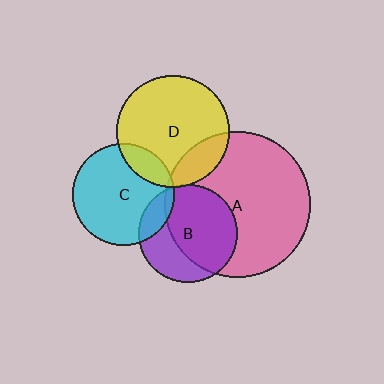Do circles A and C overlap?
Yes.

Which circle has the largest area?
Circle A (pink).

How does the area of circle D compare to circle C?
Approximately 1.2 times.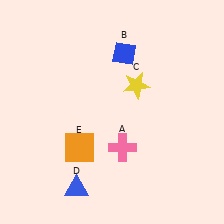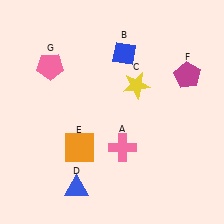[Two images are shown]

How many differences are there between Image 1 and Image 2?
There are 2 differences between the two images.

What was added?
A magenta pentagon (F), a pink pentagon (G) were added in Image 2.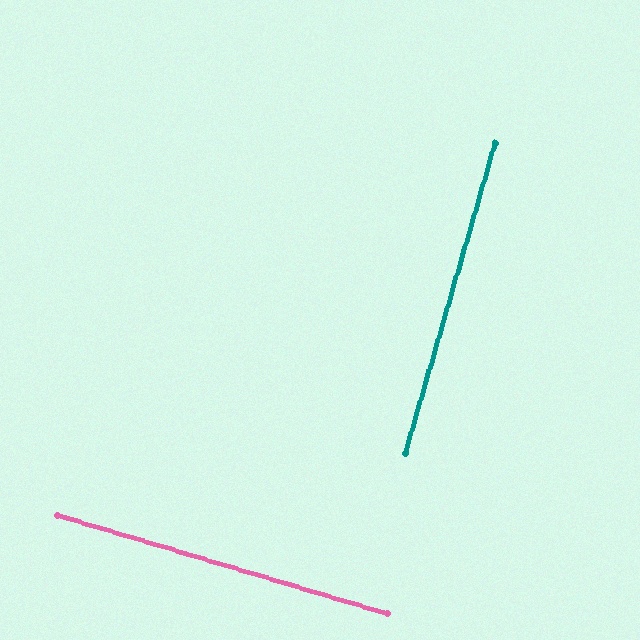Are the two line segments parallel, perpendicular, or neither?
Perpendicular — they meet at approximately 90°.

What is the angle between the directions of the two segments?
Approximately 90 degrees.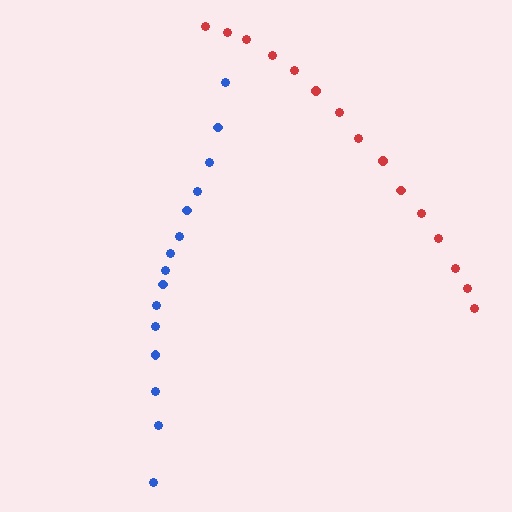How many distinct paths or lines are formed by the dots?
There are 2 distinct paths.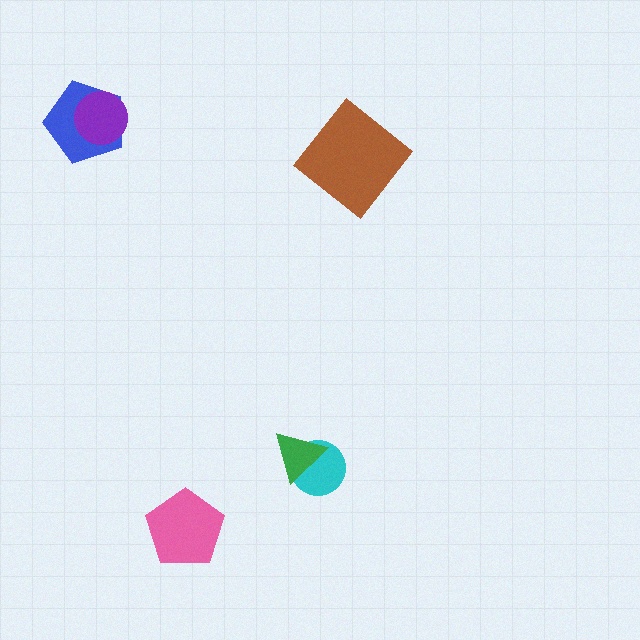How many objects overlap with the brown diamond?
0 objects overlap with the brown diamond.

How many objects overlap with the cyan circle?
1 object overlaps with the cyan circle.